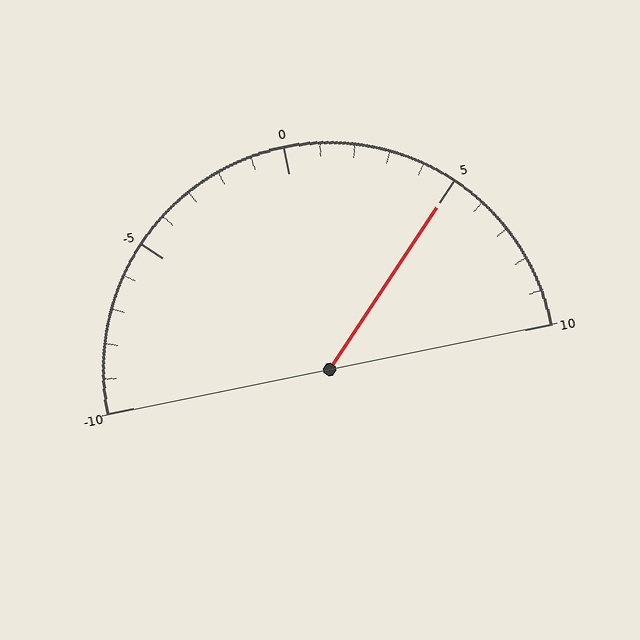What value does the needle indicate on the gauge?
The needle indicates approximately 5.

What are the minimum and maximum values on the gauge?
The gauge ranges from -10 to 10.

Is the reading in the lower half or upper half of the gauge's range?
The reading is in the upper half of the range (-10 to 10).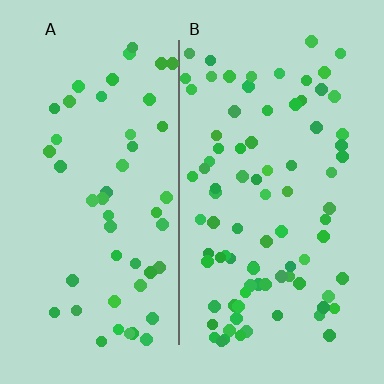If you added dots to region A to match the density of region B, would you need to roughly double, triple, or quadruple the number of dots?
Approximately double.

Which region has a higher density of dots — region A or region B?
B (the right).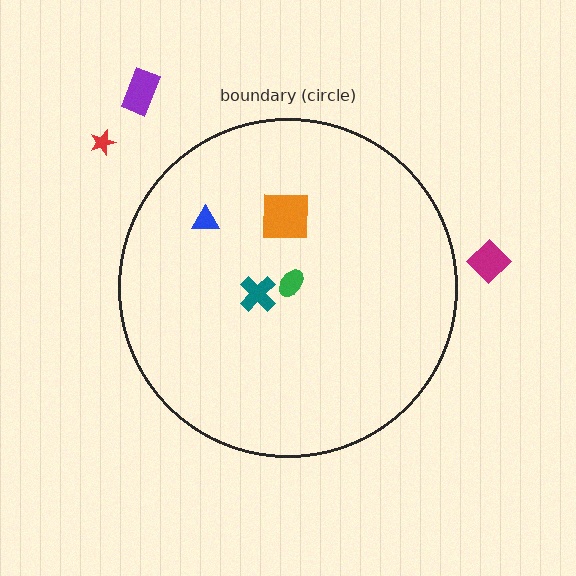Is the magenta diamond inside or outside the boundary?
Outside.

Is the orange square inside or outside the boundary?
Inside.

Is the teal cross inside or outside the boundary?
Inside.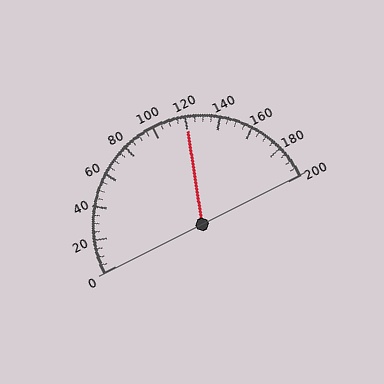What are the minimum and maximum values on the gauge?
The gauge ranges from 0 to 200.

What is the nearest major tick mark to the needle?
The nearest major tick mark is 120.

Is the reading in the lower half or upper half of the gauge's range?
The reading is in the upper half of the range (0 to 200).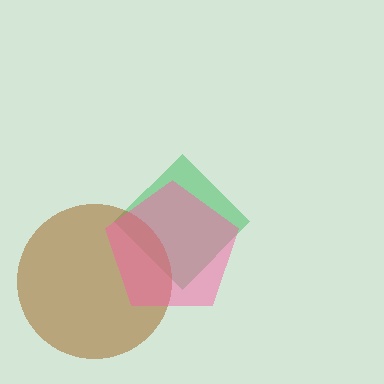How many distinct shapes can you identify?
There are 3 distinct shapes: a green diamond, a brown circle, a pink pentagon.